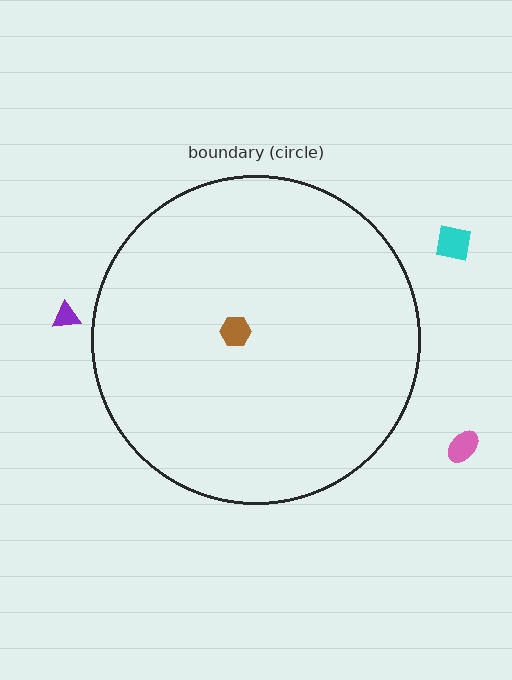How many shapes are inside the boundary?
1 inside, 3 outside.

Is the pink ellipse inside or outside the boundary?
Outside.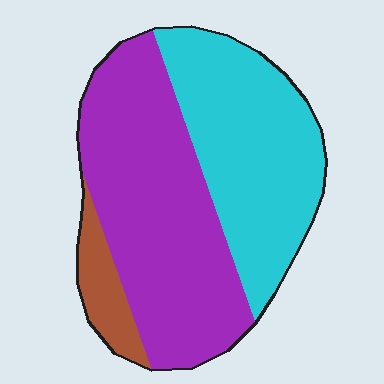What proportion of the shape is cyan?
Cyan covers roughly 40% of the shape.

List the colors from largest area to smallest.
From largest to smallest: purple, cyan, brown.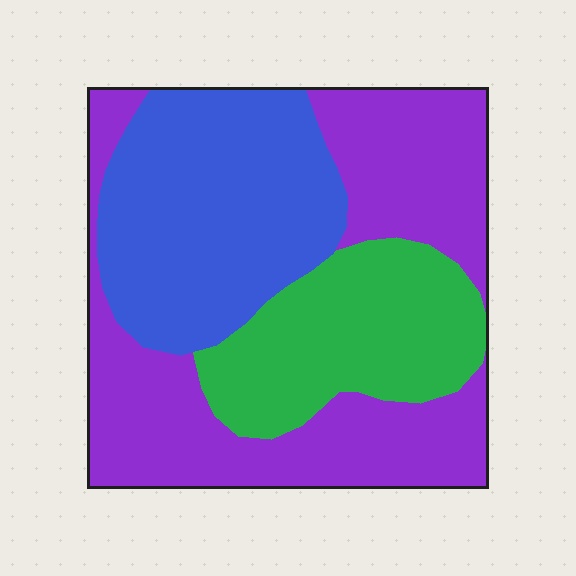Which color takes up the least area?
Green, at roughly 25%.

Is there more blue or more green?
Blue.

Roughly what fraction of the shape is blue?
Blue takes up about one third (1/3) of the shape.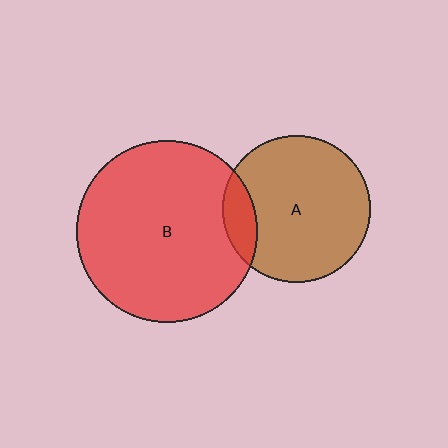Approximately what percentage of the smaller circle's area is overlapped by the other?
Approximately 15%.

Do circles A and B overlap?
Yes.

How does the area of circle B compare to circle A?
Approximately 1.5 times.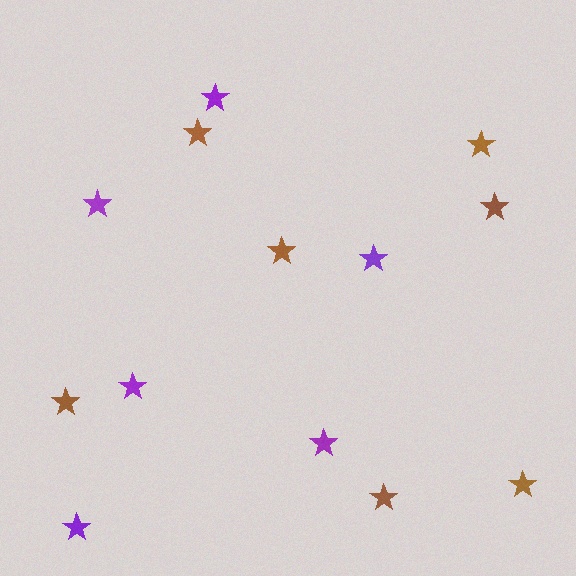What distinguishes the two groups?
There are 2 groups: one group of brown stars (7) and one group of purple stars (6).